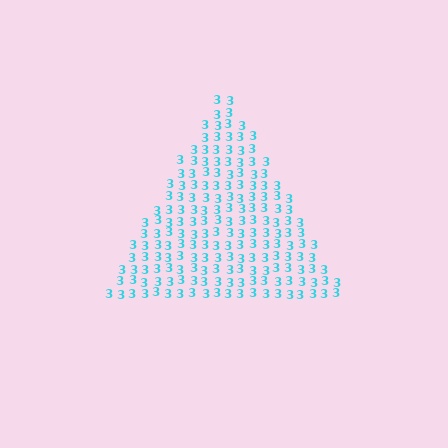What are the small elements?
The small elements are digit 3's.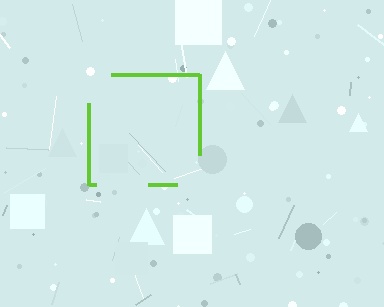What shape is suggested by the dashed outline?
The dashed outline suggests a square.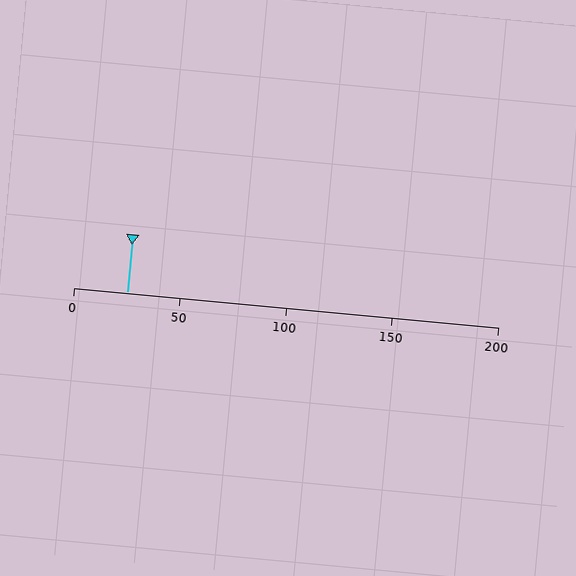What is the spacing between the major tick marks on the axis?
The major ticks are spaced 50 apart.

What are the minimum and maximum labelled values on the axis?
The axis runs from 0 to 200.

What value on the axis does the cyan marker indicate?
The marker indicates approximately 25.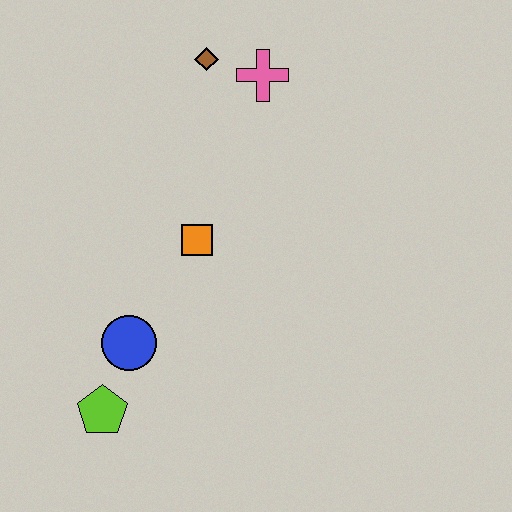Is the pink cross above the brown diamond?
No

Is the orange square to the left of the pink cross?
Yes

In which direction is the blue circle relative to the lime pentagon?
The blue circle is above the lime pentagon.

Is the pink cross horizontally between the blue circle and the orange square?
No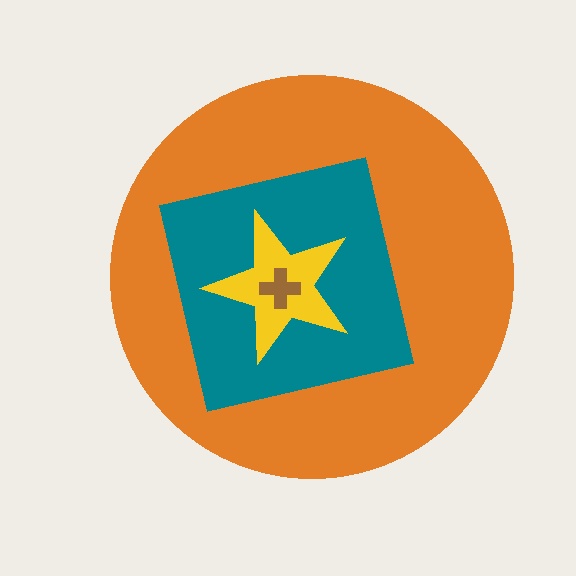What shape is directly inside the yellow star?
The brown cross.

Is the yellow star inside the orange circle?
Yes.